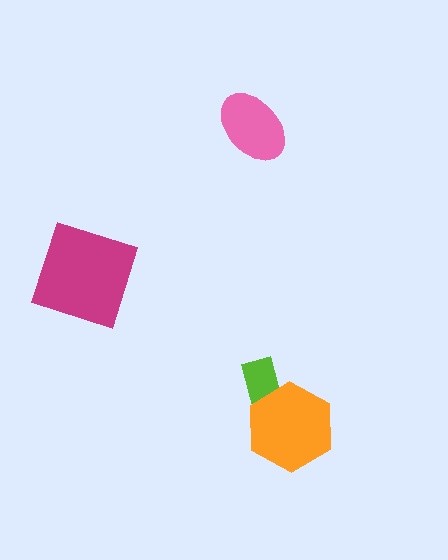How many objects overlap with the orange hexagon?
1 object overlaps with the orange hexagon.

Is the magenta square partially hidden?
No, no other shape covers it.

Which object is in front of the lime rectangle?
The orange hexagon is in front of the lime rectangle.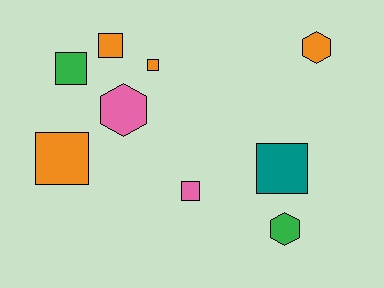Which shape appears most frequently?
Square, with 6 objects.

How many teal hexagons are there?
There are no teal hexagons.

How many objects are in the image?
There are 9 objects.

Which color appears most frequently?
Orange, with 4 objects.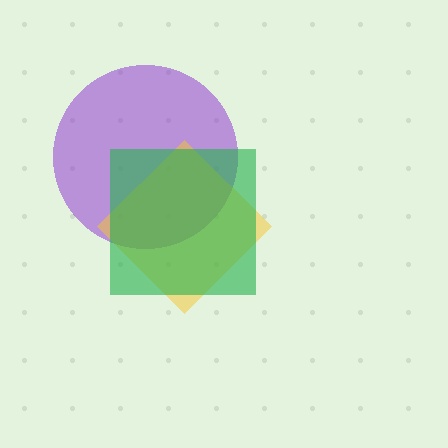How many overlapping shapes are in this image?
There are 3 overlapping shapes in the image.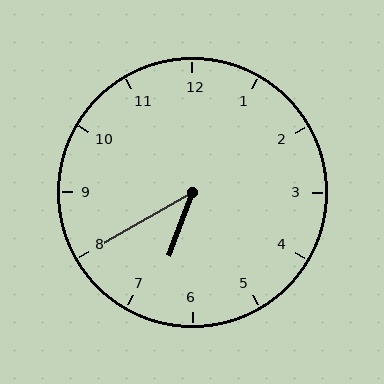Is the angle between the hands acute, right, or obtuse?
It is acute.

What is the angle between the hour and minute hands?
Approximately 40 degrees.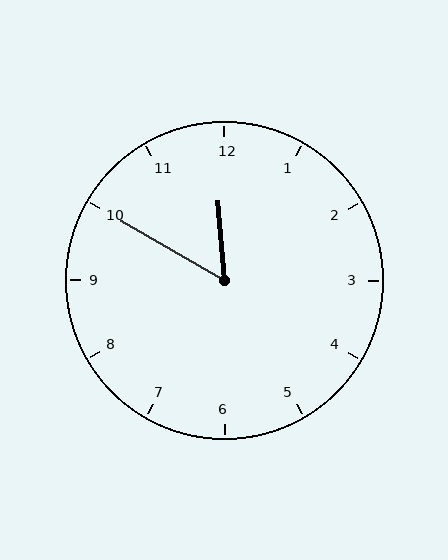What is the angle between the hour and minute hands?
Approximately 55 degrees.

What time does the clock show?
11:50.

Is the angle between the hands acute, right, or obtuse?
It is acute.